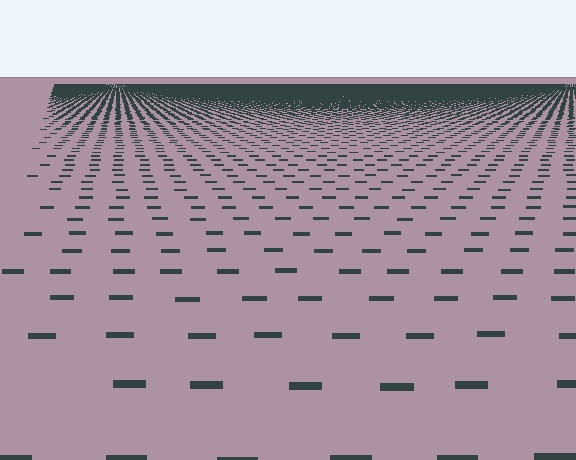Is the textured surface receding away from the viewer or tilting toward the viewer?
The surface is receding away from the viewer. Texture elements get smaller and denser toward the top.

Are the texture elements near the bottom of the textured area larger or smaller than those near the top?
Larger. Near the bottom, elements are closer to the viewer and appear at a bigger on-screen size.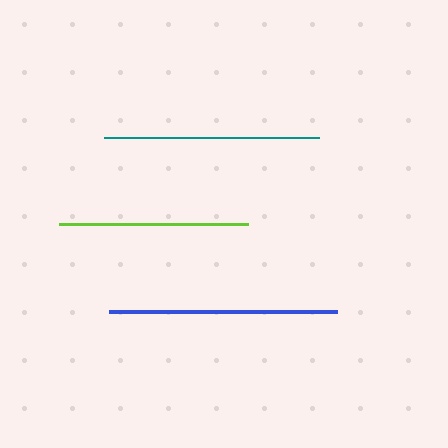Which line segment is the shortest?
The lime line is the shortest at approximately 189 pixels.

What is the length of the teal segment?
The teal segment is approximately 215 pixels long.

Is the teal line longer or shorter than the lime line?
The teal line is longer than the lime line.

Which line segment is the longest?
The blue line is the longest at approximately 228 pixels.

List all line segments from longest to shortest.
From longest to shortest: blue, teal, lime.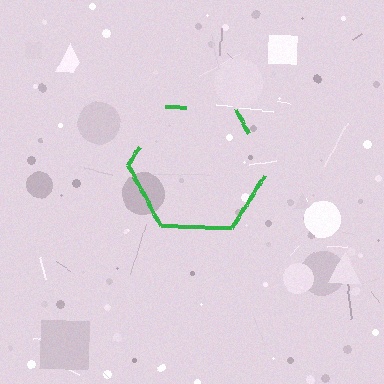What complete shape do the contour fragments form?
The contour fragments form a hexagon.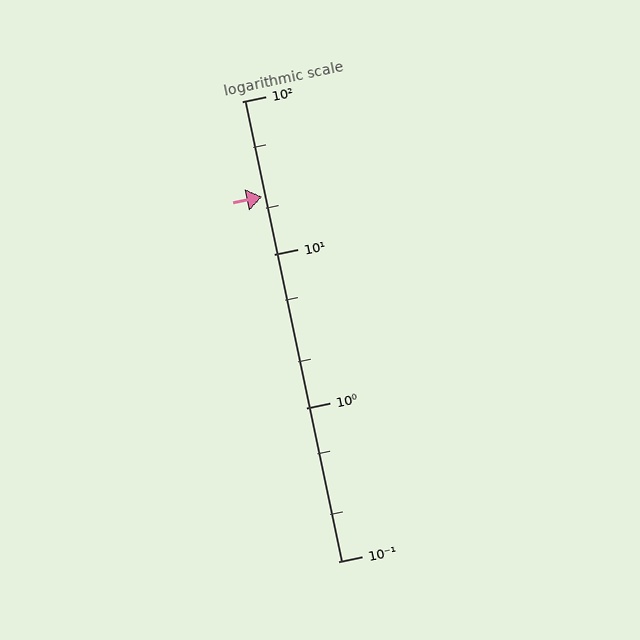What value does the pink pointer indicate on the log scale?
The pointer indicates approximately 24.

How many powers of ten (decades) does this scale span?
The scale spans 3 decades, from 0.1 to 100.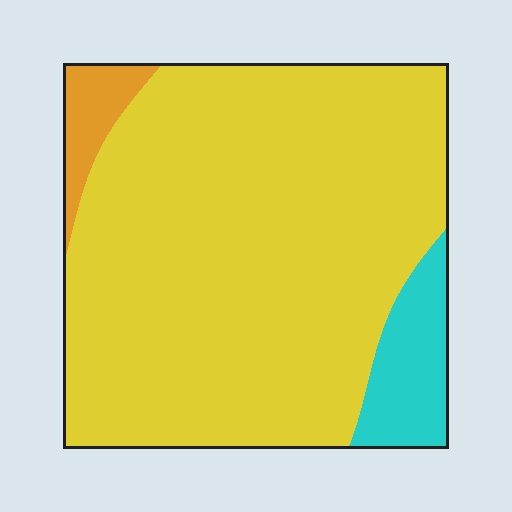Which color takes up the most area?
Yellow, at roughly 85%.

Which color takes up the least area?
Orange, at roughly 5%.